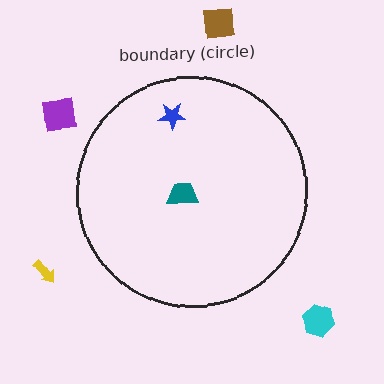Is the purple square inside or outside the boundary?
Outside.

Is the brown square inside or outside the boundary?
Outside.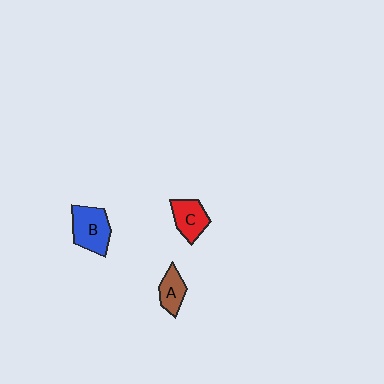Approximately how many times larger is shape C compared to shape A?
Approximately 1.2 times.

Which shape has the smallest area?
Shape A (brown).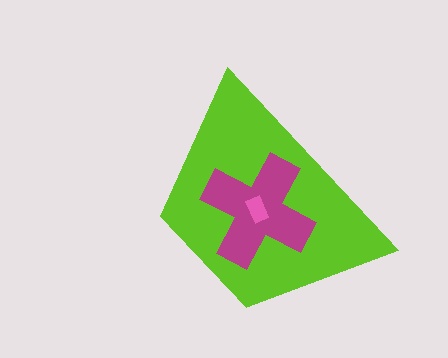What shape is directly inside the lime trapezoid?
The magenta cross.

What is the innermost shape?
The pink rectangle.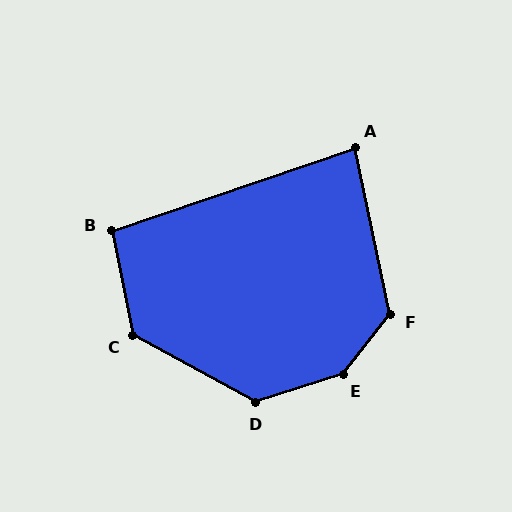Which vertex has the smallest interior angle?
A, at approximately 83 degrees.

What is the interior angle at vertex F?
Approximately 129 degrees (obtuse).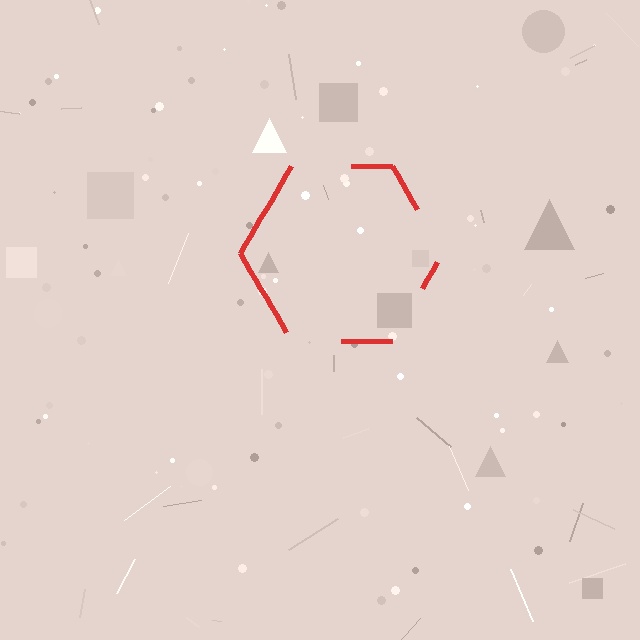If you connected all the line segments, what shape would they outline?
They would outline a hexagon.